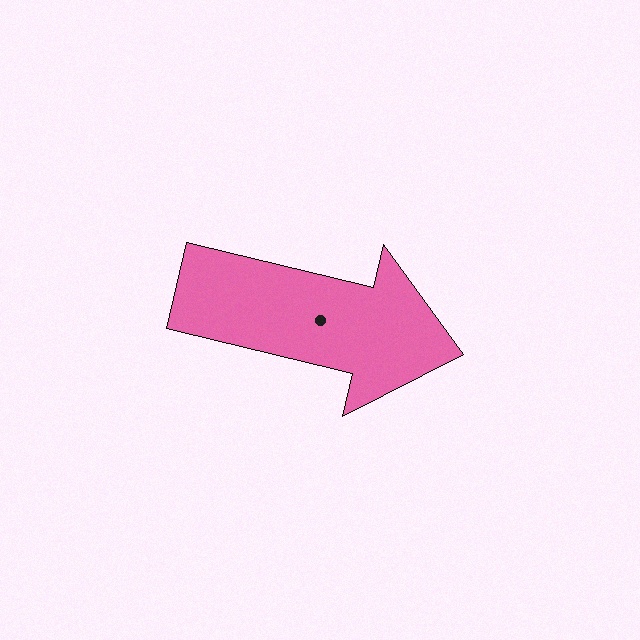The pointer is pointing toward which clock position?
Roughly 3 o'clock.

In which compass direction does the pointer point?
East.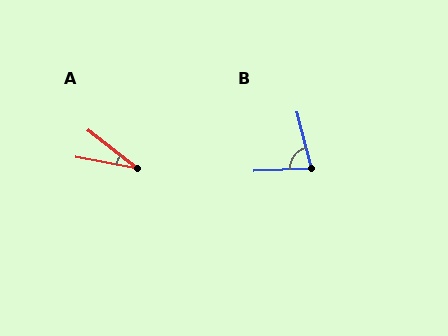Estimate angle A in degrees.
Approximately 27 degrees.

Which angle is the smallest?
A, at approximately 27 degrees.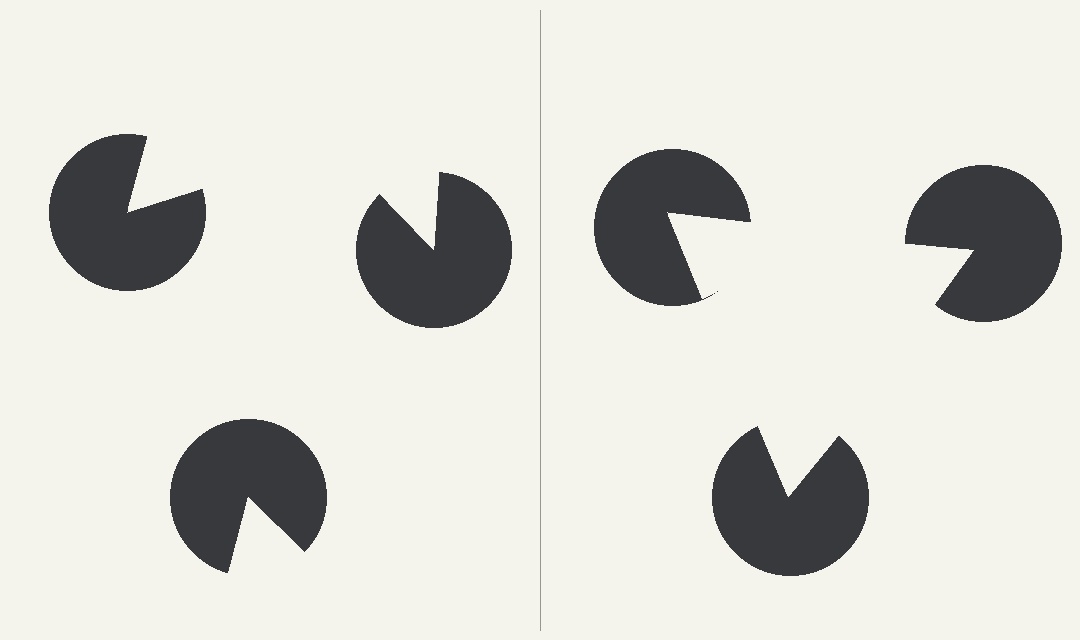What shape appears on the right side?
An illusory triangle.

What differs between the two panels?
The pac-man discs are positioned identically on both sides; only the wedge orientations differ. On the right they align to a triangle; on the left they are misaligned.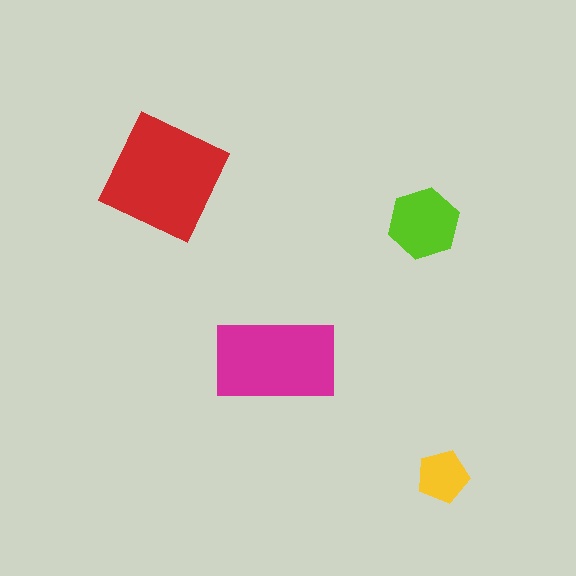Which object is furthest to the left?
The red square is leftmost.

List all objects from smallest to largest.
The yellow pentagon, the lime hexagon, the magenta rectangle, the red square.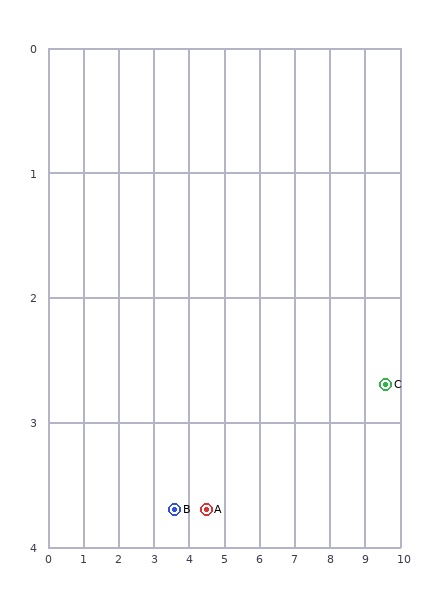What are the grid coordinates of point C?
Point C is at approximately (9.6, 2.7).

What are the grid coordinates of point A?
Point A is at approximately (4.5, 3.7).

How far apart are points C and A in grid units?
Points C and A are about 5.2 grid units apart.